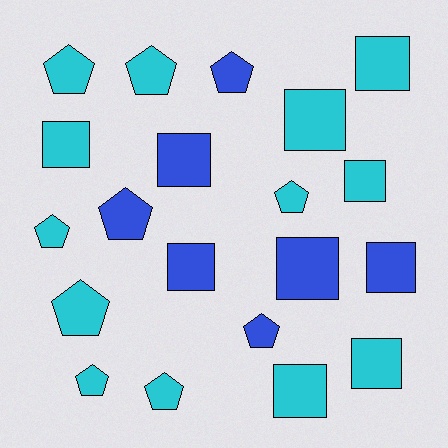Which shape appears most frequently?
Pentagon, with 10 objects.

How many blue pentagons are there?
There are 3 blue pentagons.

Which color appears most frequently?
Cyan, with 13 objects.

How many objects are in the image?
There are 20 objects.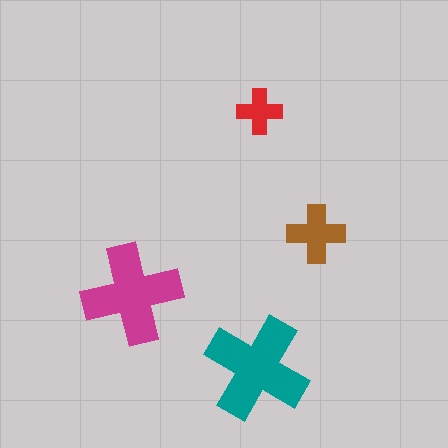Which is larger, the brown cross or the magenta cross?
The magenta one.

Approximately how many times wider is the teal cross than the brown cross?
About 2 times wider.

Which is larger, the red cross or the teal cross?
The teal one.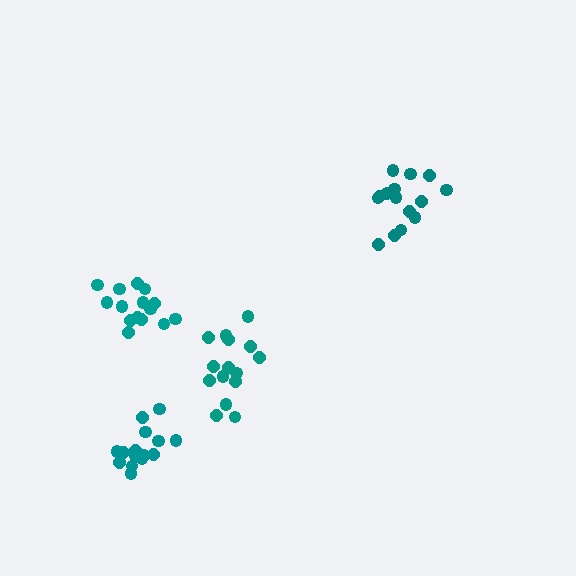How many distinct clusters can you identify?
There are 4 distinct clusters.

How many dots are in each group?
Group 1: 15 dots, Group 2: 15 dots, Group 3: 15 dots, Group 4: 15 dots (60 total).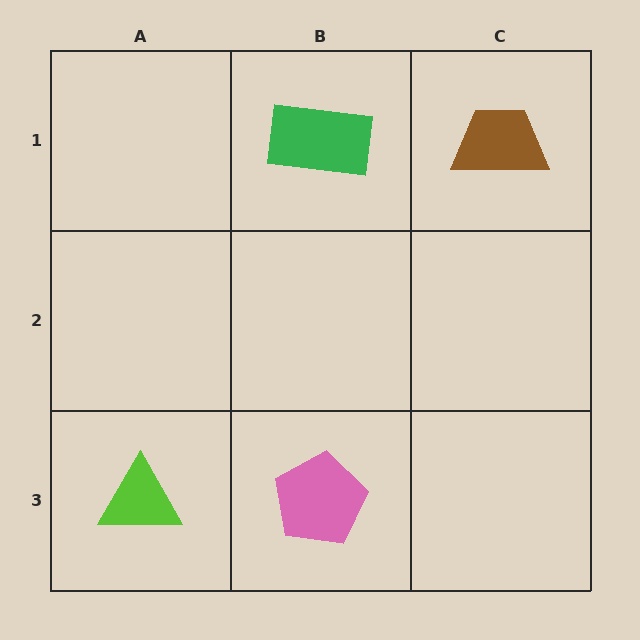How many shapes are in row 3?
2 shapes.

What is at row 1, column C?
A brown trapezoid.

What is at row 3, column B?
A pink pentagon.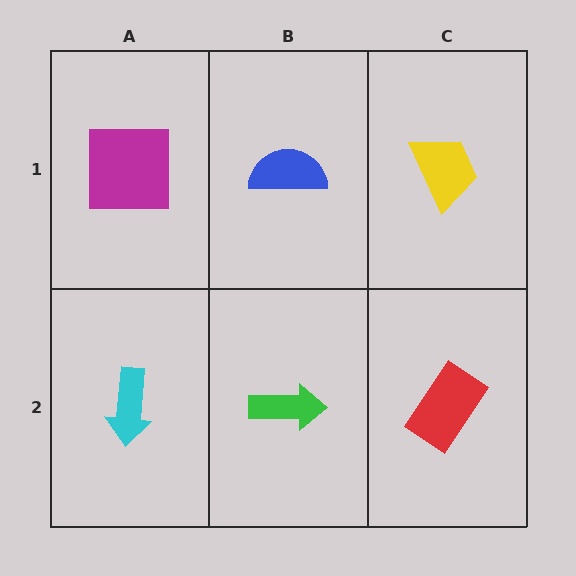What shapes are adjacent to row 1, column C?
A red rectangle (row 2, column C), a blue semicircle (row 1, column B).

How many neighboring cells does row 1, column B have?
3.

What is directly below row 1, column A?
A cyan arrow.